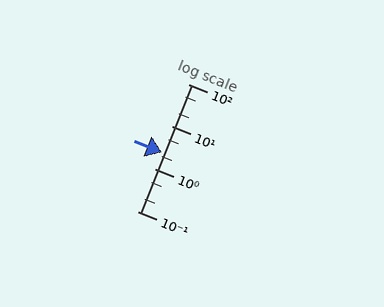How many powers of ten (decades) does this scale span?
The scale spans 3 decades, from 0.1 to 100.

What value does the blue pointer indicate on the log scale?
The pointer indicates approximately 2.5.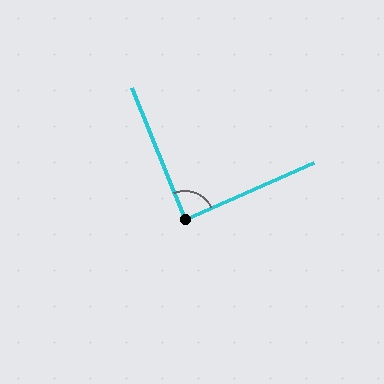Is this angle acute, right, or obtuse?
It is approximately a right angle.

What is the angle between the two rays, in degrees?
Approximately 88 degrees.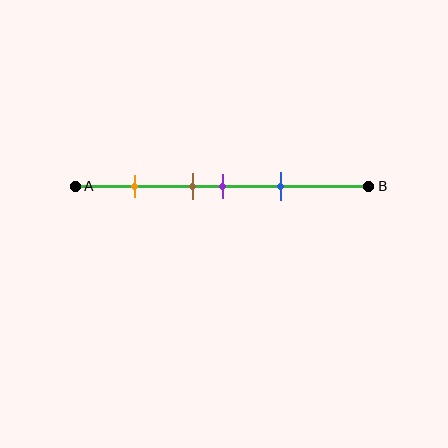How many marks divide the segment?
There are 4 marks dividing the segment.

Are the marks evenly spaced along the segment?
No, the marks are not evenly spaced.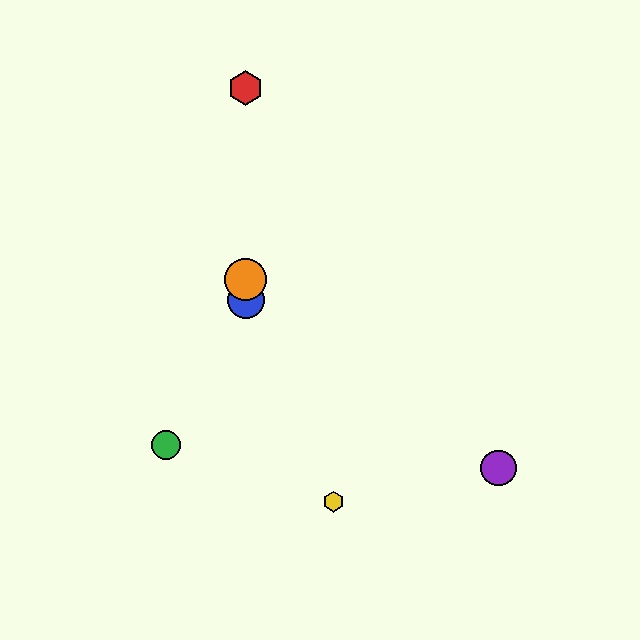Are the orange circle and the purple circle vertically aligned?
No, the orange circle is at x≈246 and the purple circle is at x≈499.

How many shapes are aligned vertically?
3 shapes (the red hexagon, the blue circle, the orange circle) are aligned vertically.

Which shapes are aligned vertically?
The red hexagon, the blue circle, the orange circle are aligned vertically.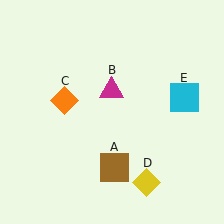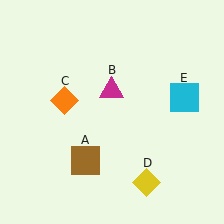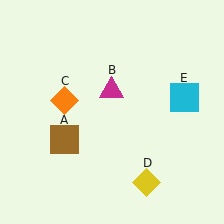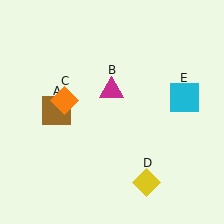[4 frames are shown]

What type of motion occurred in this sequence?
The brown square (object A) rotated clockwise around the center of the scene.